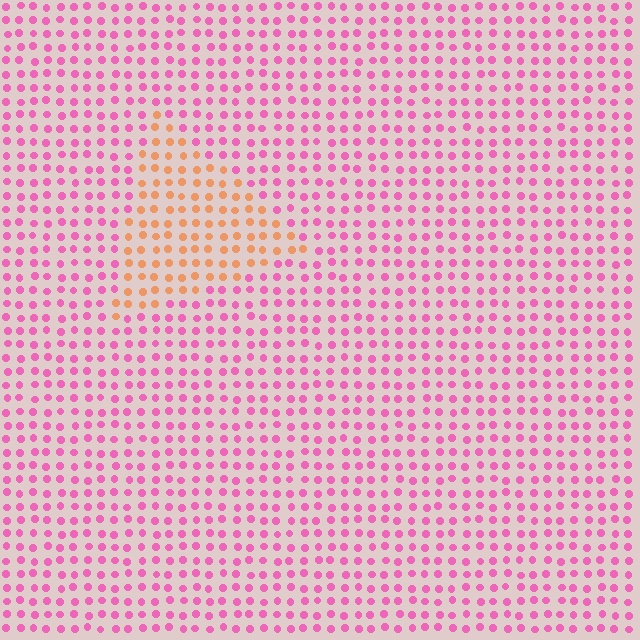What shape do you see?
I see a triangle.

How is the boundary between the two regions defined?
The boundary is defined purely by a slight shift in hue (about 58 degrees). Spacing, size, and orientation are identical on both sides.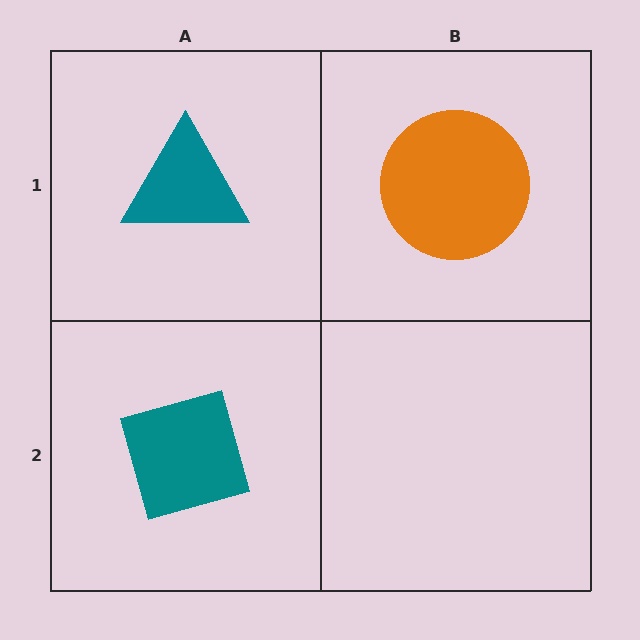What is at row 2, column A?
A teal diamond.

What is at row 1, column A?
A teal triangle.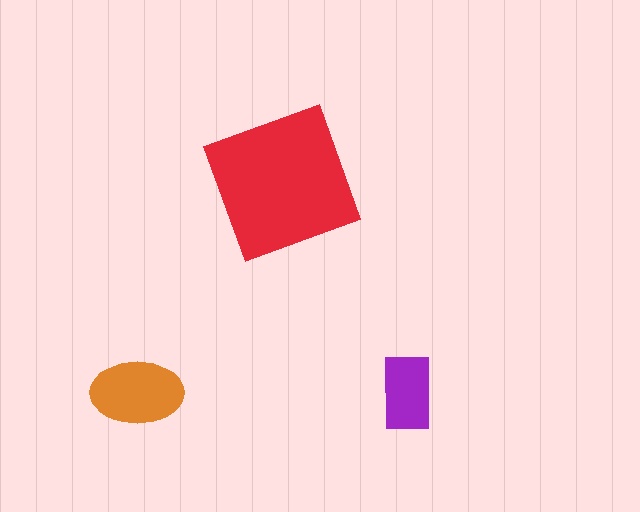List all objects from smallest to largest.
The purple rectangle, the orange ellipse, the red square.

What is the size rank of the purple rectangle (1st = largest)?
3rd.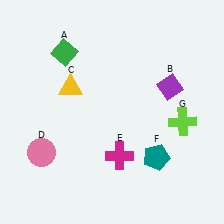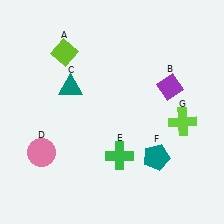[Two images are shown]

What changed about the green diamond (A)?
In Image 1, A is green. In Image 2, it changed to lime.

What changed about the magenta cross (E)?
In Image 1, E is magenta. In Image 2, it changed to green.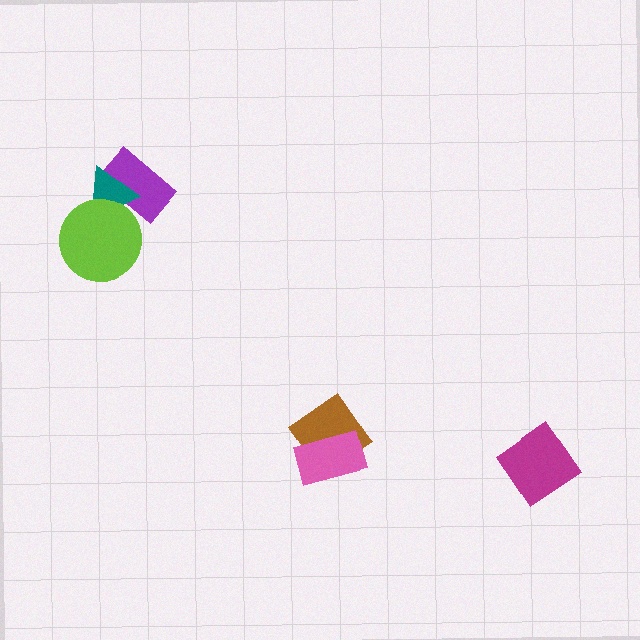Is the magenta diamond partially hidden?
No, no other shape covers it.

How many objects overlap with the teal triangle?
2 objects overlap with the teal triangle.